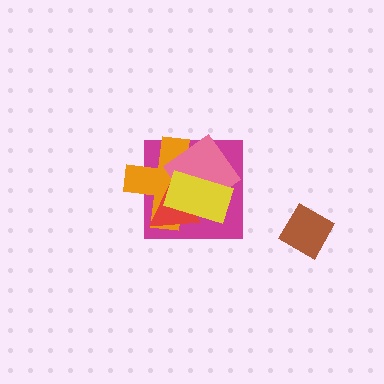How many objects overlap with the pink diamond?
4 objects overlap with the pink diamond.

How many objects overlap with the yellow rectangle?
4 objects overlap with the yellow rectangle.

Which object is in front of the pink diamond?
The yellow rectangle is in front of the pink diamond.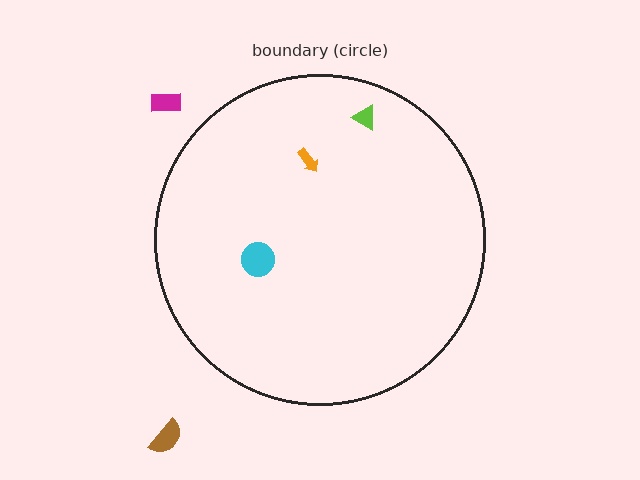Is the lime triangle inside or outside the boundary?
Inside.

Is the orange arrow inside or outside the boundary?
Inside.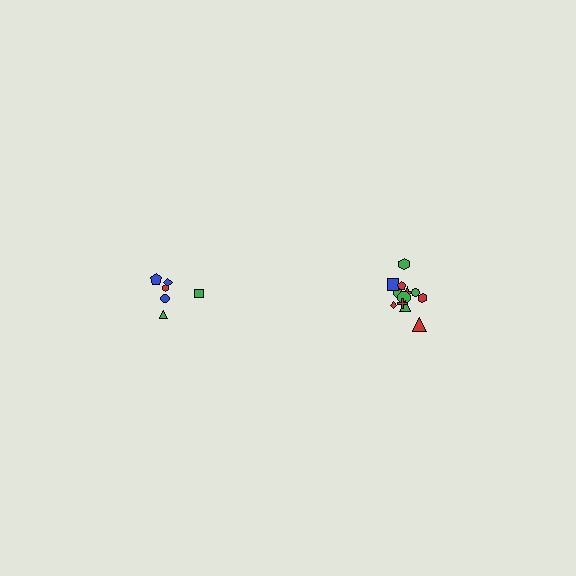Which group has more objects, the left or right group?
The right group.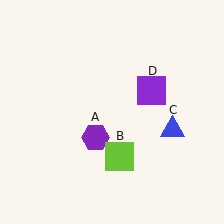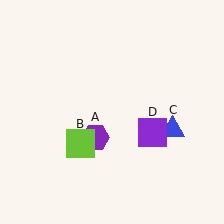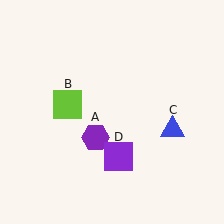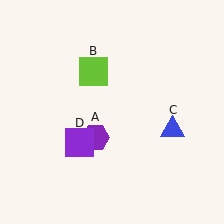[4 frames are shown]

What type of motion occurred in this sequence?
The lime square (object B), purple square (object D) rotated clockwise around the center of the scene.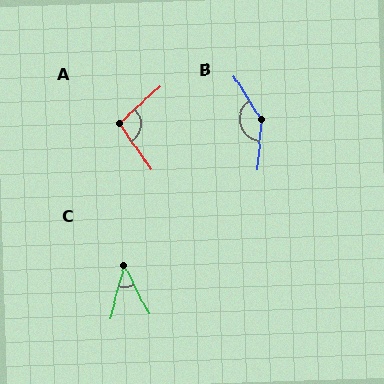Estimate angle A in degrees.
Approximately 98 degrees.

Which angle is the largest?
B, at approximately 144 degrees.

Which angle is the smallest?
C, at approximately 42 degrees.